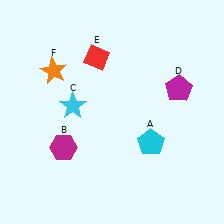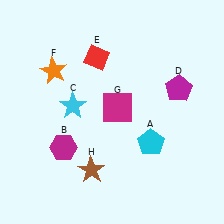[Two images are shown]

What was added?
A magenta square (G), a brown star (H) were added in Image 2.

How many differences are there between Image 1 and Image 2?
There are 2 differences between the two images.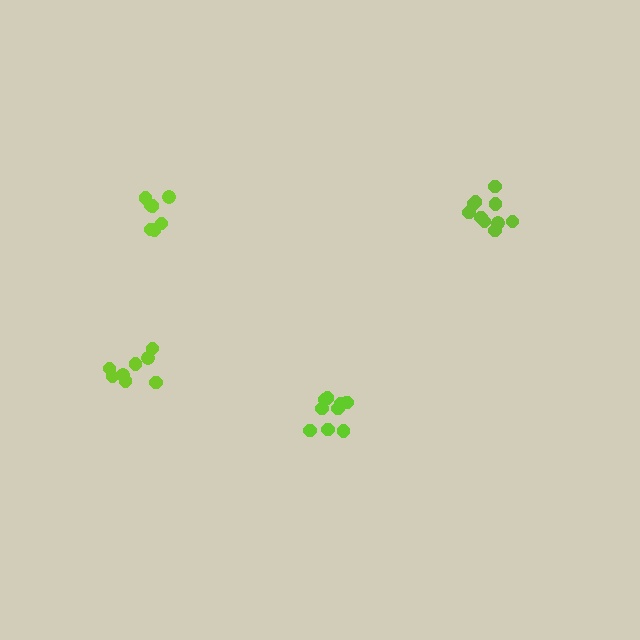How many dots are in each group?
Group 1: 10 dots, Group 2: 10 dots, Group 3: 8 dots, Group 4: 7 dots (35 total).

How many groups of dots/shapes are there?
There are 4 groups.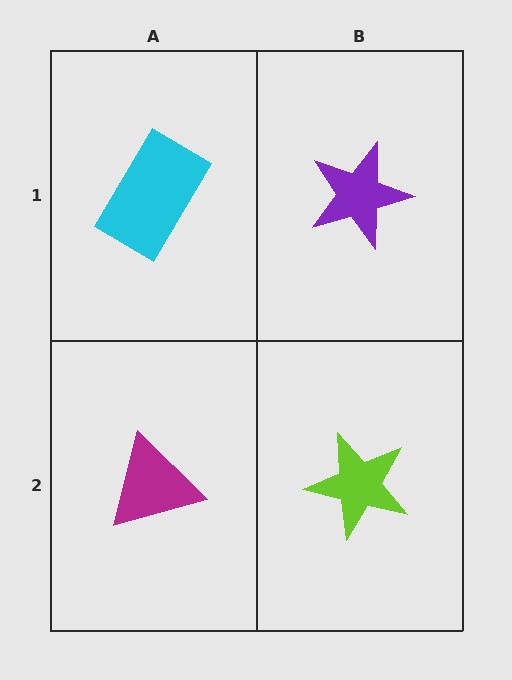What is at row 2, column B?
A lime star.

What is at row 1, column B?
A purple star.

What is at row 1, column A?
A cyan rectangle.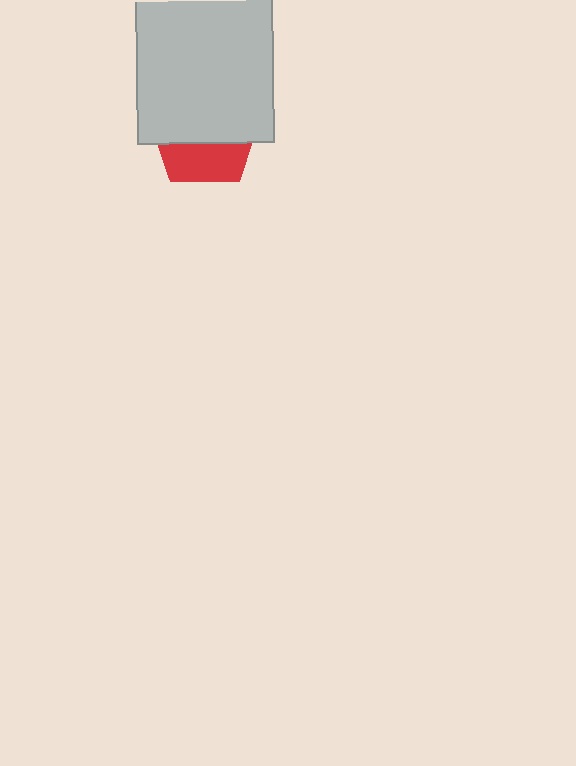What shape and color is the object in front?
The object in front is a light gray rectangle.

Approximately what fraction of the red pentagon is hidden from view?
Roughly 63% of the red pentagon is hidden behind the light gray rectangle.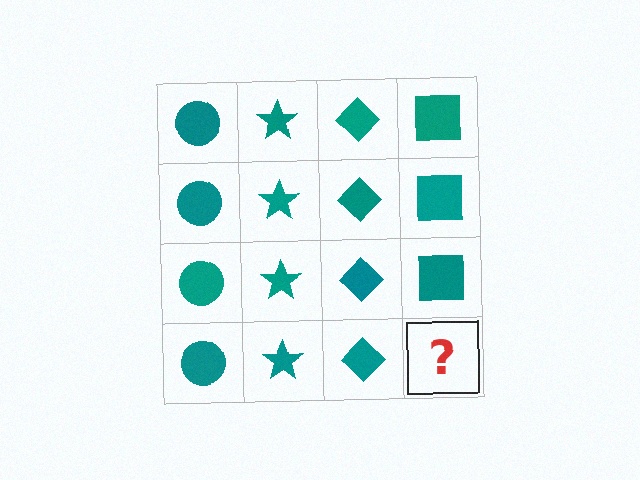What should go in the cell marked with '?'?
The missing cell should contain a teal square.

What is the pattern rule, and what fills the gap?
The rule is that each column has a consistent shape. The gap should be filled with a teal square.